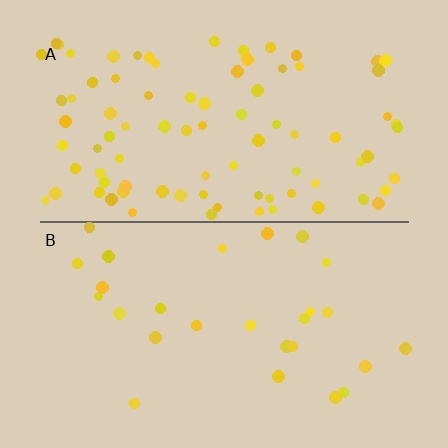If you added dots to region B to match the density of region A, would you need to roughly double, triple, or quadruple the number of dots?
Approximately triple.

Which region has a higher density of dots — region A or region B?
A (the top).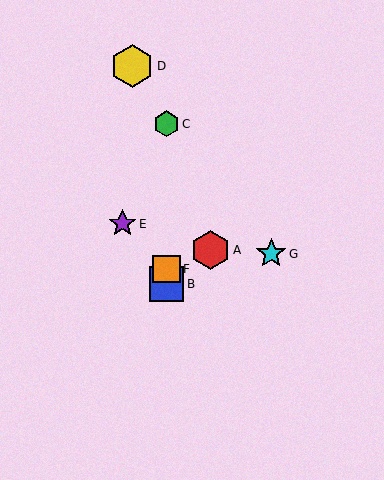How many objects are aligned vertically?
3 objects (B, C, F) are aligned vertically.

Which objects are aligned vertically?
Objects B, C, F are aligned vertically.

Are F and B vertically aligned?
Yes, both are at x≈166.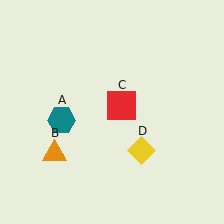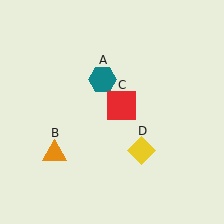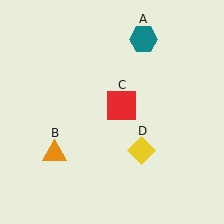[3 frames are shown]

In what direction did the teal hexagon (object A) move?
The teal hexagon (object A) moved up and to the right.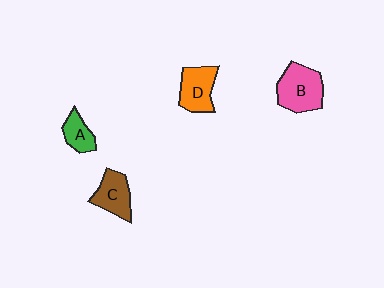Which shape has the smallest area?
Shape A (green).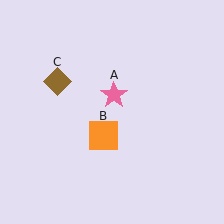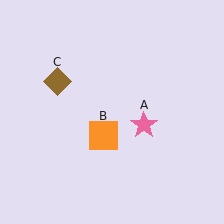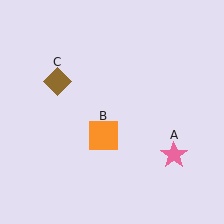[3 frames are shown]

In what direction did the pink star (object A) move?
The pink star (object A) moved down and to the right.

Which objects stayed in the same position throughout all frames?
Orange square (object B) and brown diamond (object C) remained stationary.